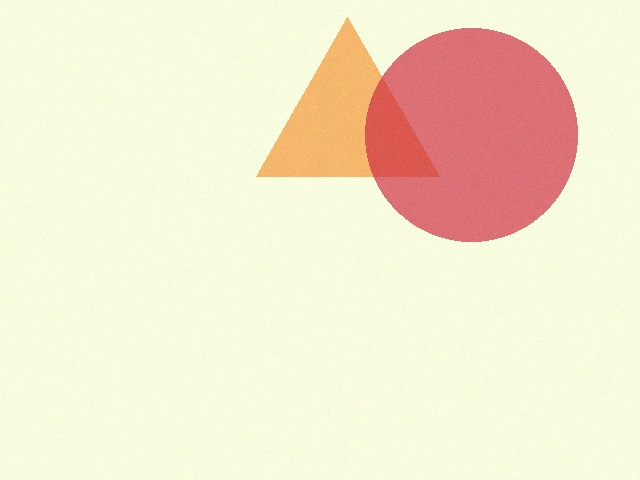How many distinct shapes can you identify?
There are 2 distinct shapes: an orange triangle, a red circle.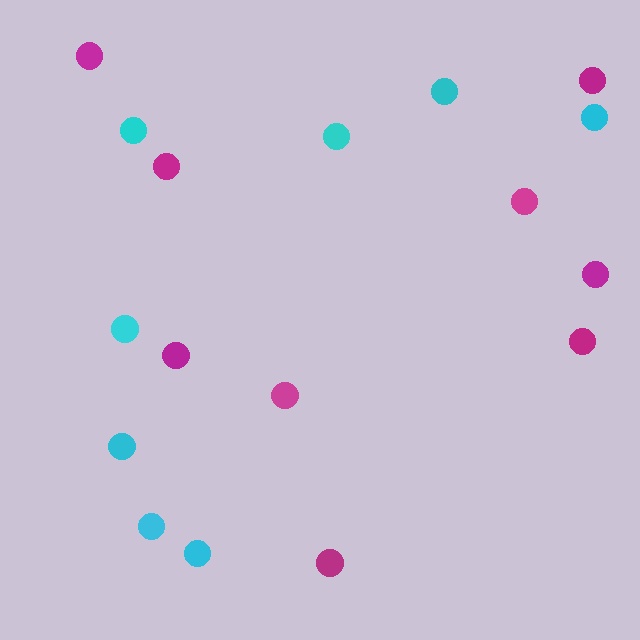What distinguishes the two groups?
There are 2 groups: one group of cyan circles (8) and one group of magenta circles (9).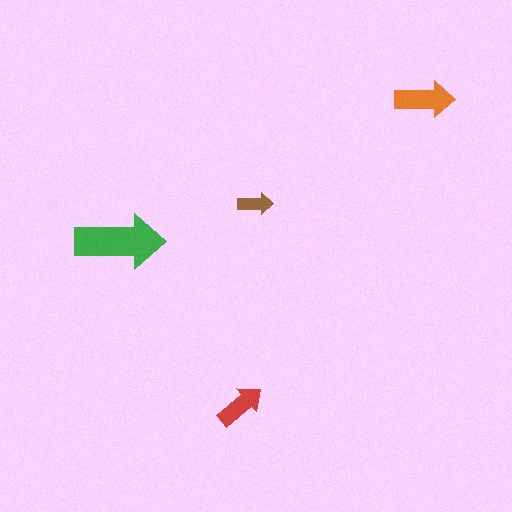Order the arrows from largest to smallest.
the green one, the orange one, the red one, the brown one.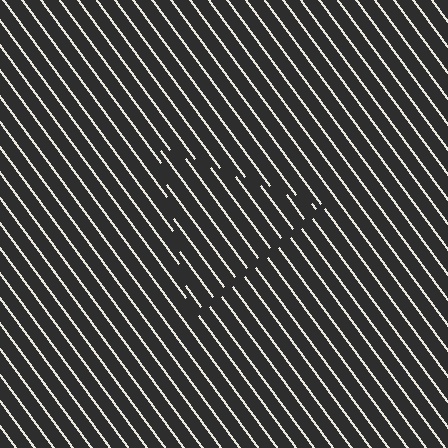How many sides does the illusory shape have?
3 sides — the line-ends trace a triangle.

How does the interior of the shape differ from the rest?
The interior of the shape contains the same grating, shifted by half a period — the contour is defined by the phase discontinuity where line-ends from the inner and outer gratings abut.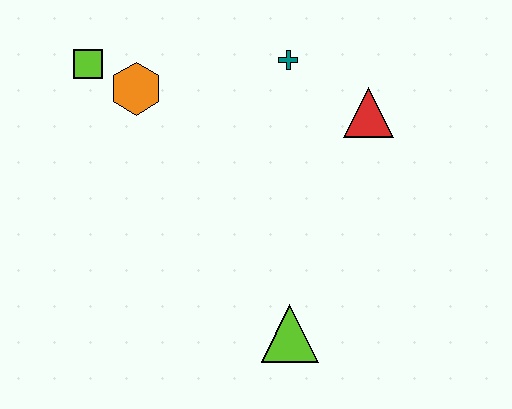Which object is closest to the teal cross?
The red triangle is closest to the teal cross.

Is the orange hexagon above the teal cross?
No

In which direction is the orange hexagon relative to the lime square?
The orange hexagon is to the right of the lime square.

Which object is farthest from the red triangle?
The lime square is farthest from the red triangle.